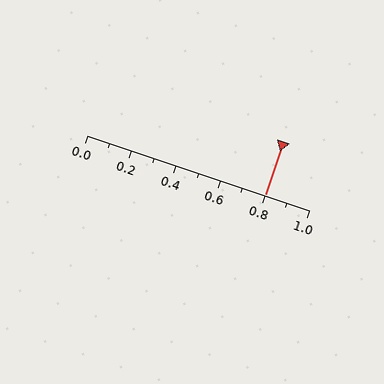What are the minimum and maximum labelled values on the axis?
The axis runs from 0.0 to 1.0.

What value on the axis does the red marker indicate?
The marker indicates approximately 0.8.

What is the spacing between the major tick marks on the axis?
The major ticks are spaced 0.2 apart.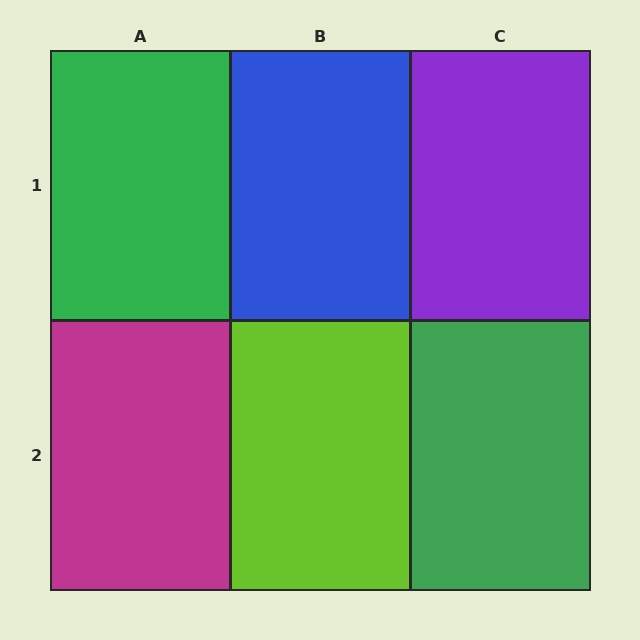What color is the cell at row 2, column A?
Magenta.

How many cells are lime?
1 cell is lime.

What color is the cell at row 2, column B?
Lime.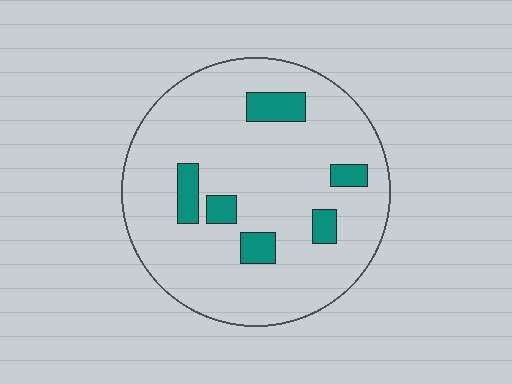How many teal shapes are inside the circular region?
6.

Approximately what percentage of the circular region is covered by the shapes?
Approximately 10%.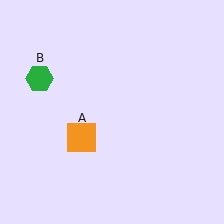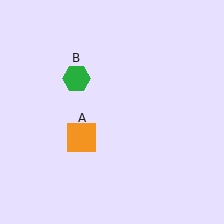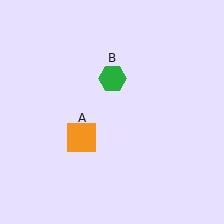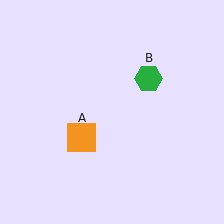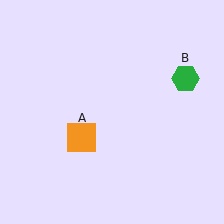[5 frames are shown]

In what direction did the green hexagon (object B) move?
The green hexagon (object B) moved right.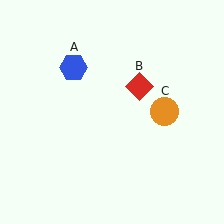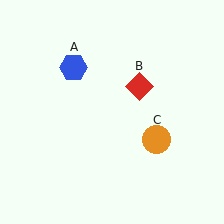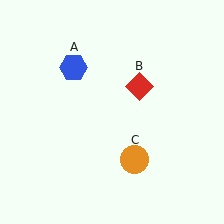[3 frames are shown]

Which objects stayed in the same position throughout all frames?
Blue hexagon (object A) and red diamond (object B) remained stationary.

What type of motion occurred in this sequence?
The orange circle (object C) rotated clockwise around the center of the scene.